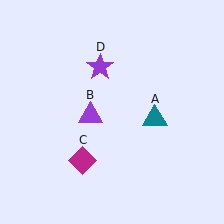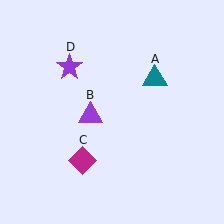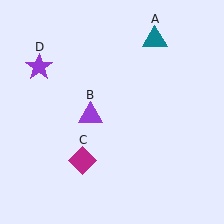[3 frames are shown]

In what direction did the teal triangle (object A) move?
The teal triangle (object A) moved up.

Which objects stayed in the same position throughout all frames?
Purple triangle (object B) and magenta diamond (object C) remained stationary.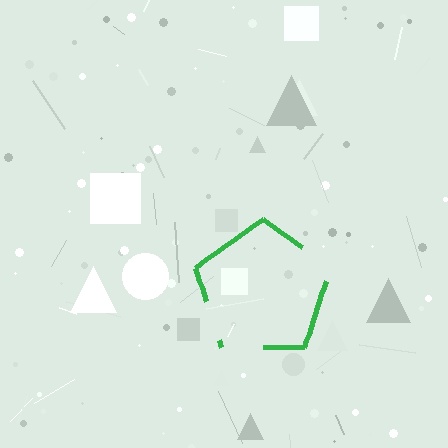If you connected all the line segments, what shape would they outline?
They would outline a pentagon.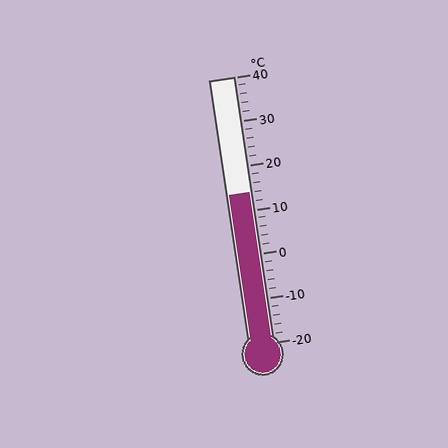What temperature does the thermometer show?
The thermometer shows approximately 14°C.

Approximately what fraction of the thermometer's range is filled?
The thermometer is filled to approximately 55% of its range.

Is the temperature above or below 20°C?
The temperature is below 20°C.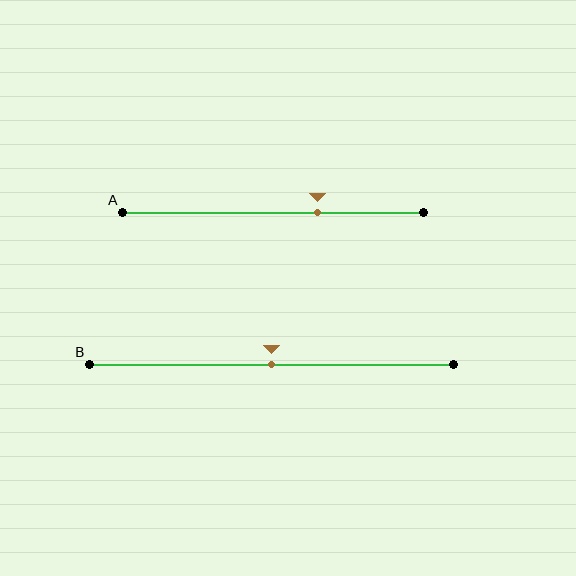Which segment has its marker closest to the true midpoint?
Segment B has its marker closest to the true midpoint.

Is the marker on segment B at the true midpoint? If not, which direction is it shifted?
Yes, the marker on segment B is at the true midpoint.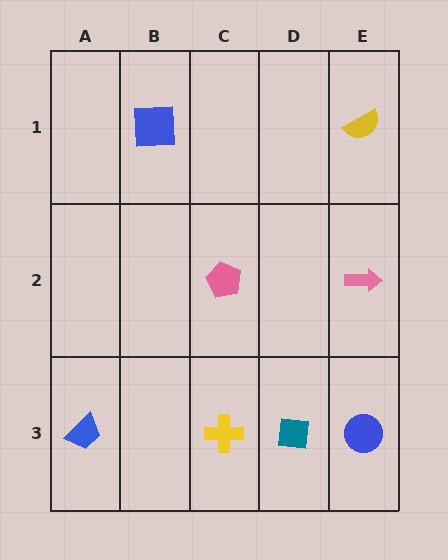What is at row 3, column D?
A teal square.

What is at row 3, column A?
A blue trapezoid.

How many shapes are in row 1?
2 shapes.